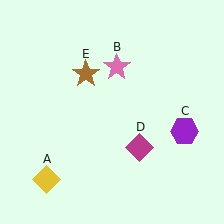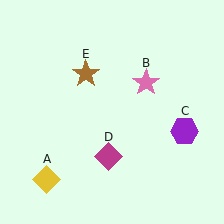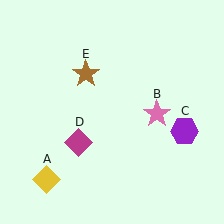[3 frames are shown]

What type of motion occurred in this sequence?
The pink star (object B), magenta diamond (object D) rotated clockwise around the center of the scene.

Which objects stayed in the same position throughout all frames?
Yellow diamond (object A) and purple hexagon (object C) and brown star (object E) remained stationary.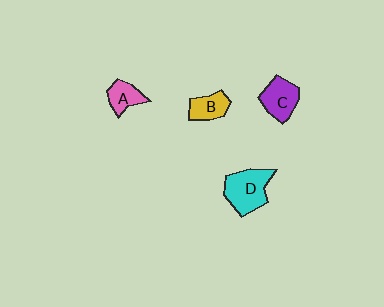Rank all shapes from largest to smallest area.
From largest to smallest: D (cyan), C (purple), B (yellow), A (pink).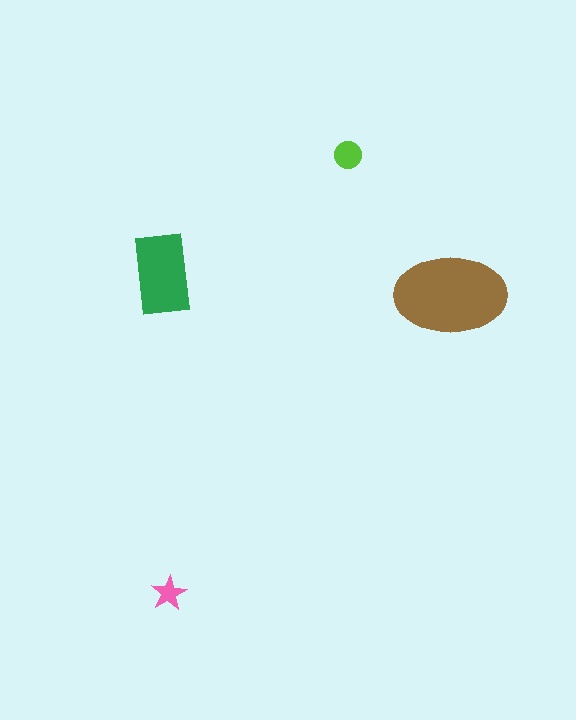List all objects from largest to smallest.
The brown ellipse, the green rectangle, the lime circle, the pink star.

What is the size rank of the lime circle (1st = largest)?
3rd.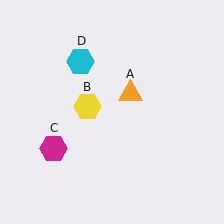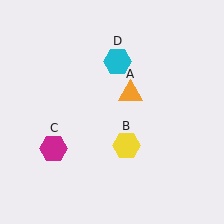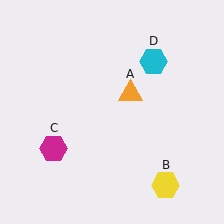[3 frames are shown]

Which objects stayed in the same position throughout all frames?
Orange triangle (object A) and magenta hexagon (object C) remained stationary.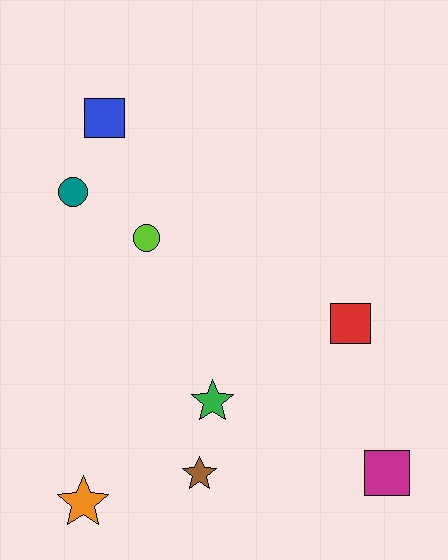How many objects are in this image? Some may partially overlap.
There are 8 objects.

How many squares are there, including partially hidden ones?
There are 3 squares.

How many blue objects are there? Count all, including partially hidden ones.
There is 1 blue object.